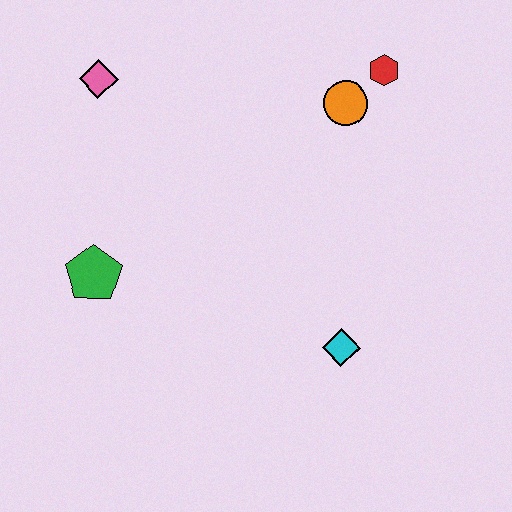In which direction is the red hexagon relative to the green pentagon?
The red hexagon is to the right of the green pentagon.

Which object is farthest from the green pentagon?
The red hexagon is farthest from the green pentagon.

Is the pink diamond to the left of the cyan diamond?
Yes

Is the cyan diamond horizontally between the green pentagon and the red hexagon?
Yes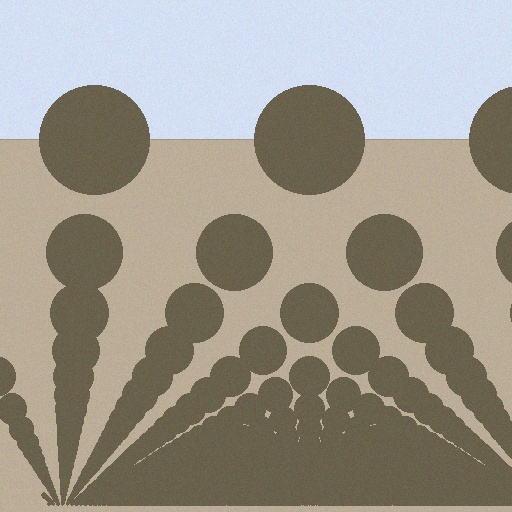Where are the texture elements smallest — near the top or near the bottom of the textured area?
Near the bottom.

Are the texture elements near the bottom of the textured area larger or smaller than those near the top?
Smaller. The gradient is inverted — elements near the bottom are smaller and denser.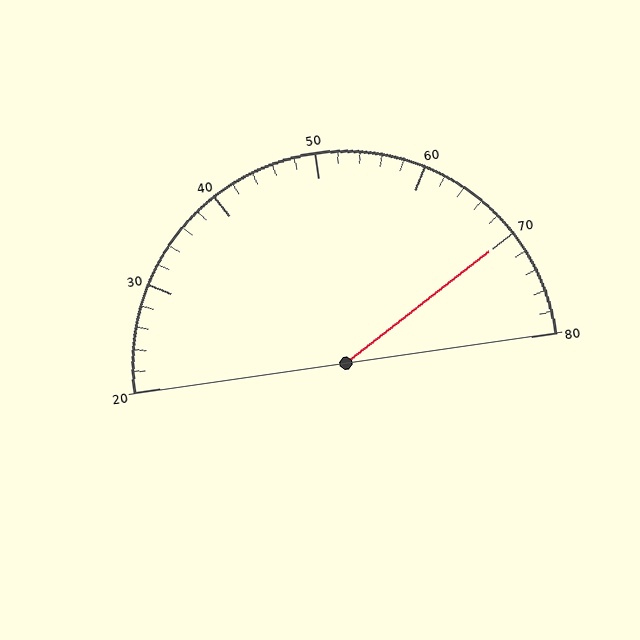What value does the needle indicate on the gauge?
The needle indicates approximately 70.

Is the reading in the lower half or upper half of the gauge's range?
The reading is in the upper half of the range (20 to 80).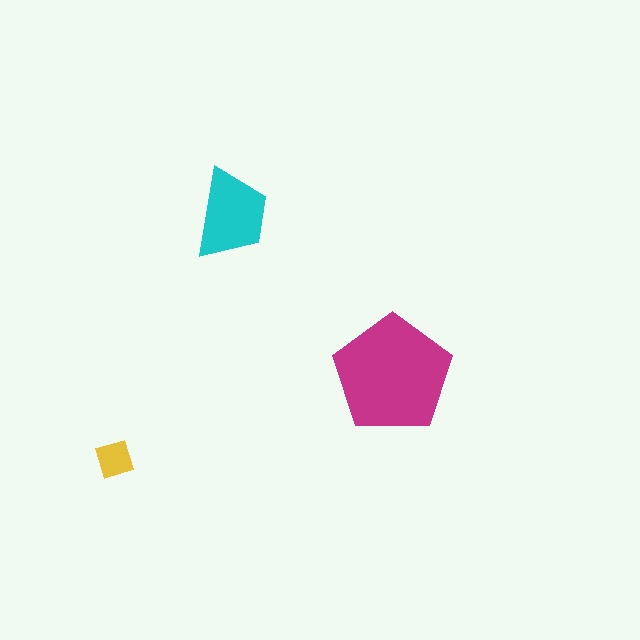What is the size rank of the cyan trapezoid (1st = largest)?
2nd.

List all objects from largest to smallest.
The magenta pentagon, the cyan trapezoid, the yellow square.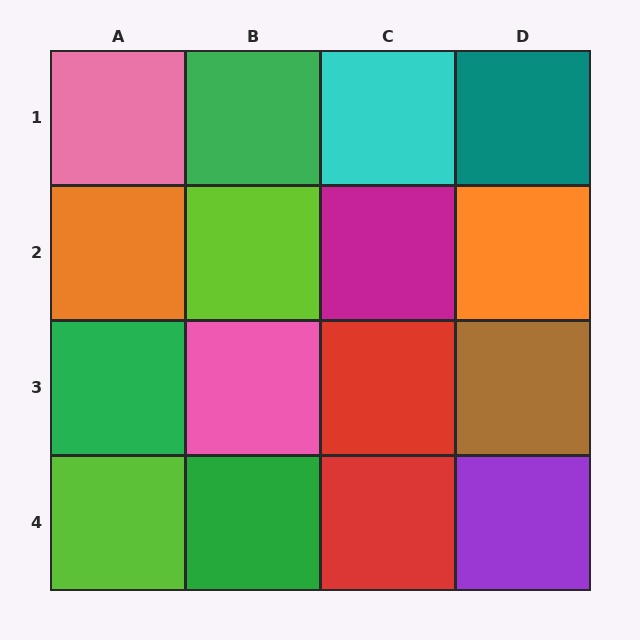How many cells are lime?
2 cells are lime.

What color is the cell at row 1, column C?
Cyan.